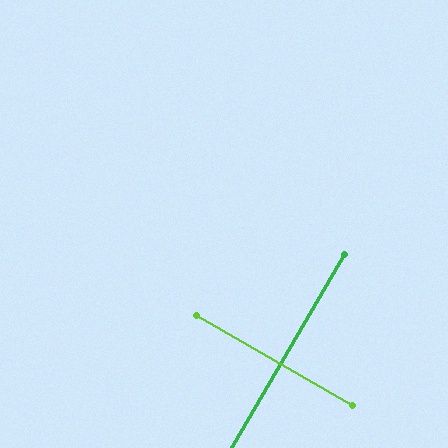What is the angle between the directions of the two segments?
Approximately 90 degrees.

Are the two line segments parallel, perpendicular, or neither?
Perpendicular — they meet at approximately 90°.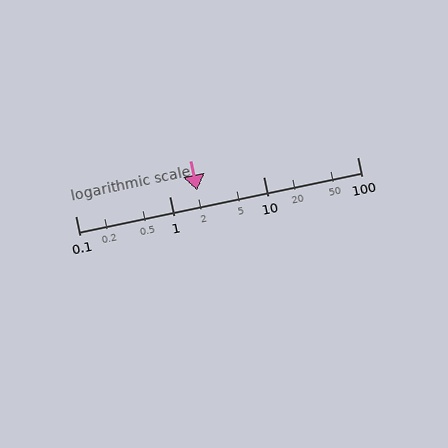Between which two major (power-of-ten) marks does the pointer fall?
The pointer is between 1 and 10.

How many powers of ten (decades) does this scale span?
The scale spans 3 decades, from 0.1 to 100.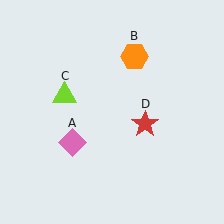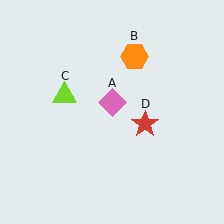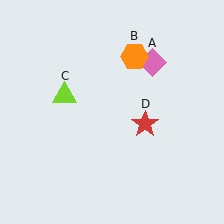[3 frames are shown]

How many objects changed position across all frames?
1 object changed position: pink diamond (object A).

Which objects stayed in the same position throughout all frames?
Orange hexagon (object B) and lime triangle (object C) and red star (object D) remained stationary.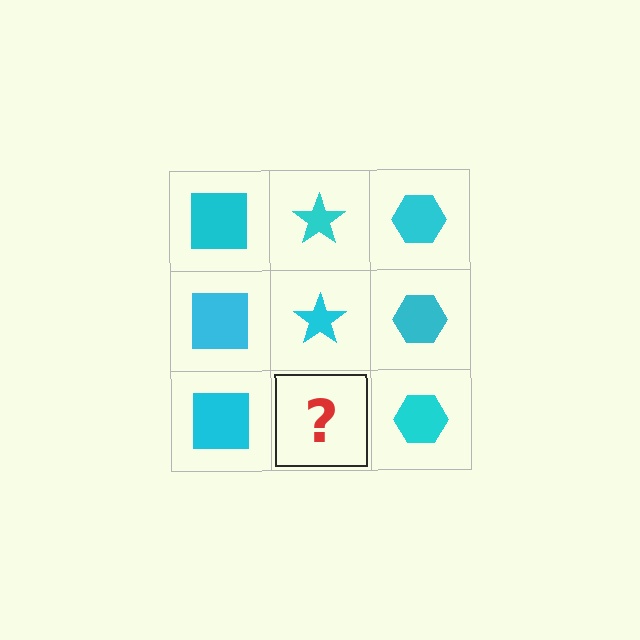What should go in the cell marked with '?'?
The missing cell should contain a cyan star.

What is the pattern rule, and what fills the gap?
The rule is that each column has a consistent shape. The gap should be filled with a cyan star.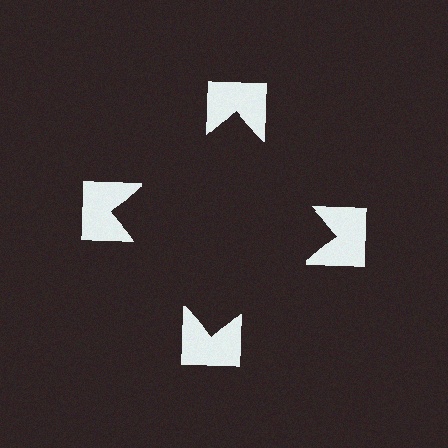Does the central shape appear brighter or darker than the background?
It typically appears slightly darker than the background, even though no actual brightness change is drawn.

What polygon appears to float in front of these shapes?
An illusory square — its edges are inferred from the aligned wedge cuts in the notched squares, not physically drawn.